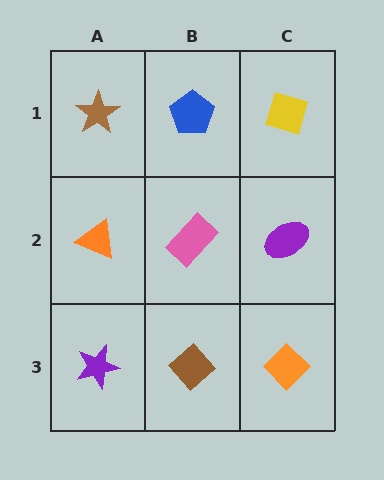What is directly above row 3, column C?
A purple ellipse.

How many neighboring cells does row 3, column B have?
3.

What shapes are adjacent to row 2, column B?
A blue pentagon (row 1, column B), a brown diamond (row 3, column B), an orange triangle (row 2, column A), a purple ellipse (row 2, column C).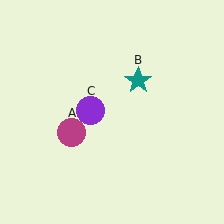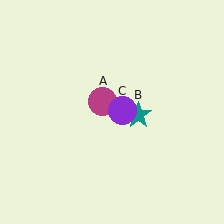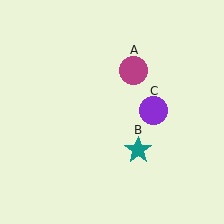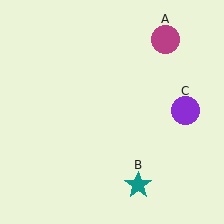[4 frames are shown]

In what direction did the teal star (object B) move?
The teal star (object B) moved down.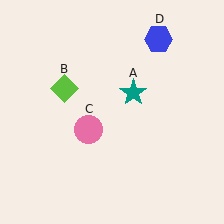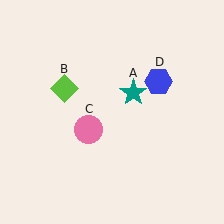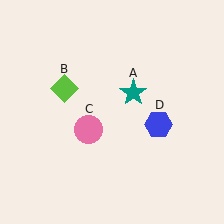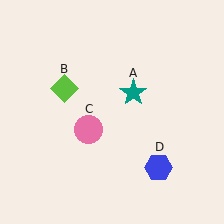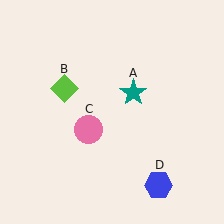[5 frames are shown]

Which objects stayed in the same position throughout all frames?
Teal star (object A) and lime diamond (object B) and pink circle (object C) remained stationary.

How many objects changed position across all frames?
1 object changed position: blue hexagon (object D).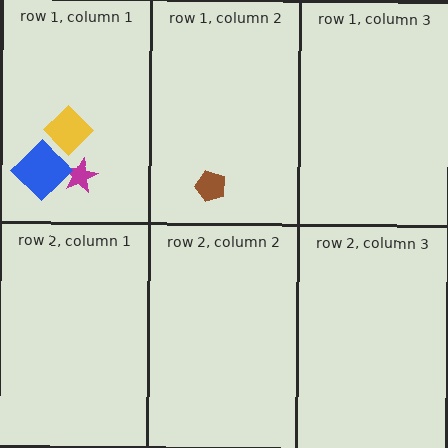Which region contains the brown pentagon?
The row 1, column 2 region.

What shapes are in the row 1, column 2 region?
The brown pentagon.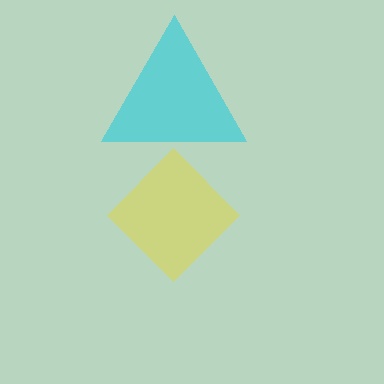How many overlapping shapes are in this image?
There are 2 overlapping shapes in the image.